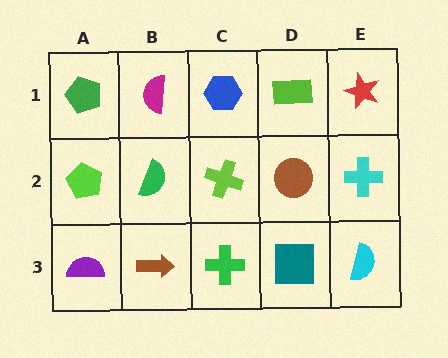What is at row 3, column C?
A green cross.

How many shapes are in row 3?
5 shapes.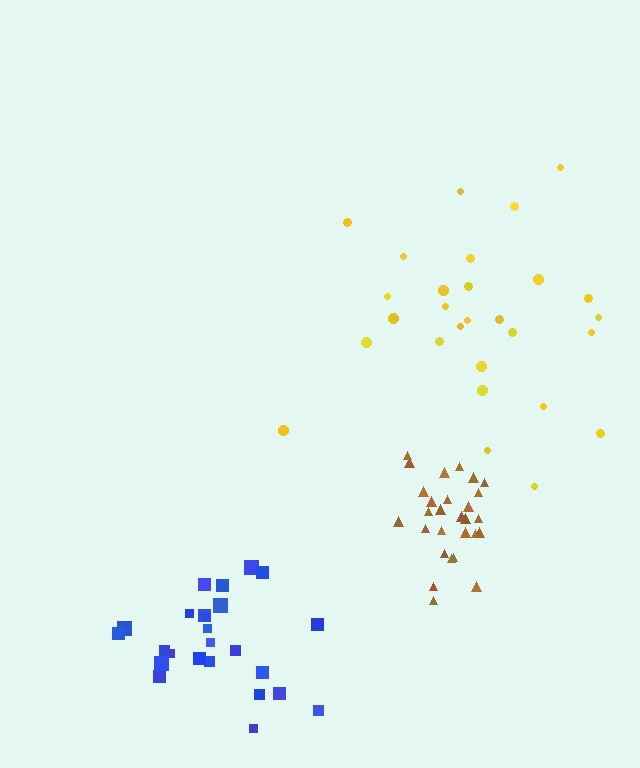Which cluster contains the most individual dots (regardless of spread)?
Yellow (28).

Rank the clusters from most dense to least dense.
brown, blue, yellow.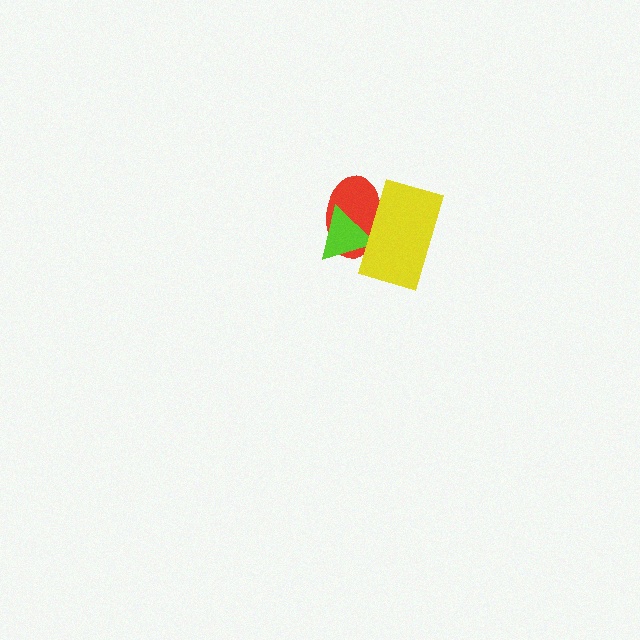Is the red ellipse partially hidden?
Yes, it is partially covered by another shape.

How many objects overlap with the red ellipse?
2 objects overlap with the red ellipse.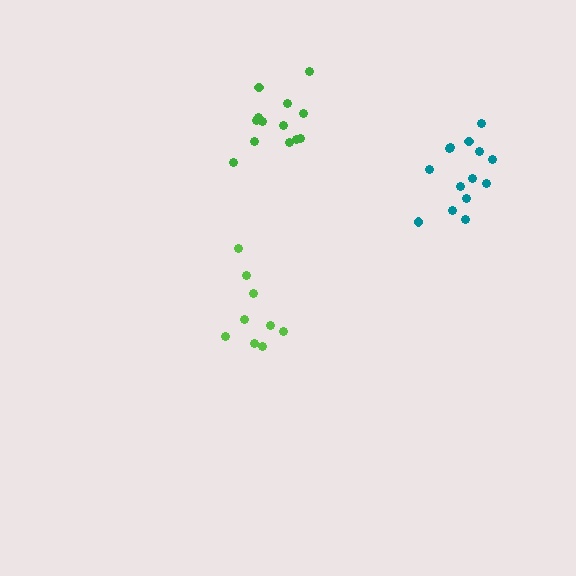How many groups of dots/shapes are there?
There are 3 groups.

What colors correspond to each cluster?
The clusters are colored: green, lime, teal.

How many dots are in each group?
Group 1: 13 dots, Group 2: 9 dots, Group 3: 14 dots (36 total).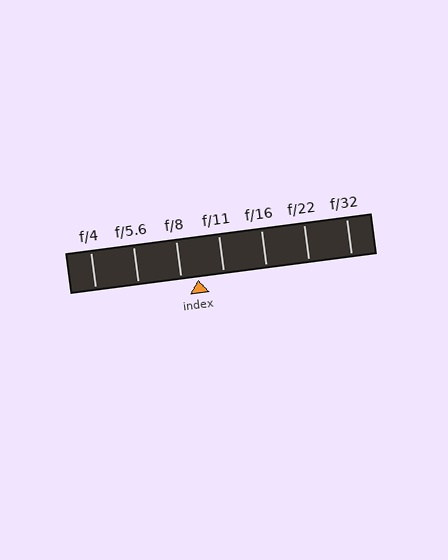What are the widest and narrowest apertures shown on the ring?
The widest aperture shown is f/4 and the narrowest is f/32.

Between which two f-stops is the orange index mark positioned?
The index mark is between f/8 and f/11.